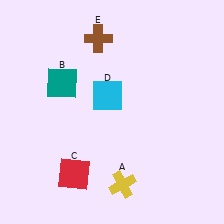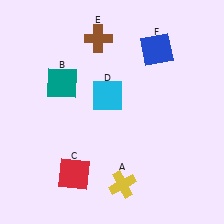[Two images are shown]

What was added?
A blue square (F) was added in Image 2.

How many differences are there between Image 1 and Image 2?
There is 1 difference between the two images.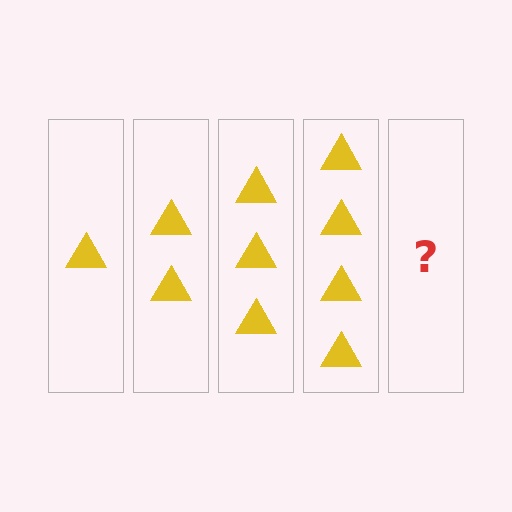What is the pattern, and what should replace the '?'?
The pattern is that each step adds one more triangle. The '?' should be 5 triangles.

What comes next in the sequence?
The next element should be 5 triangles.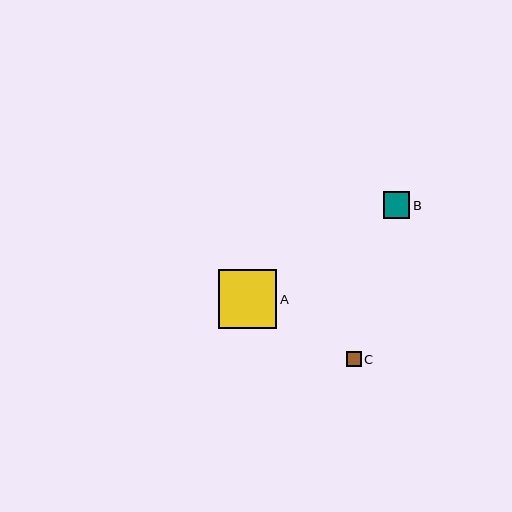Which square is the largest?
Square A is the largest with a size of approximately 58 pixels.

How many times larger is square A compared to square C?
Square A is approximately 3.9 times the size of square C.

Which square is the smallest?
Square C is the smallest with a size of approximately 15 pixels.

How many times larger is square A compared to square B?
Square A is approximately 2.2 times the size of square B.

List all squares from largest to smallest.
From largest to smallest: A, B, C.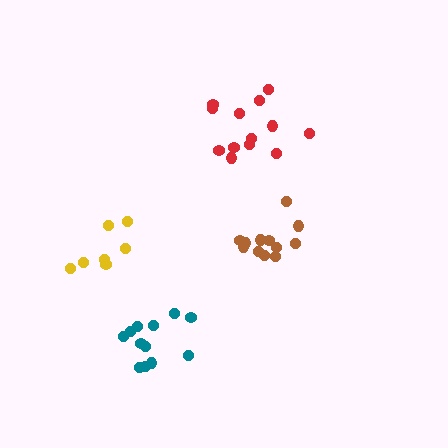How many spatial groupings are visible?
There are 4 spatial groupings.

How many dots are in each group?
Group 1: 12 dots, Group 2: 7 dots, Group 3: 13 dots, Group 4: 12 dots (44 total).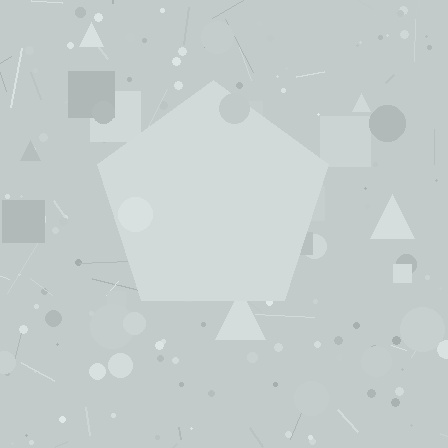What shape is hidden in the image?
A pentagon is hidden in the image.